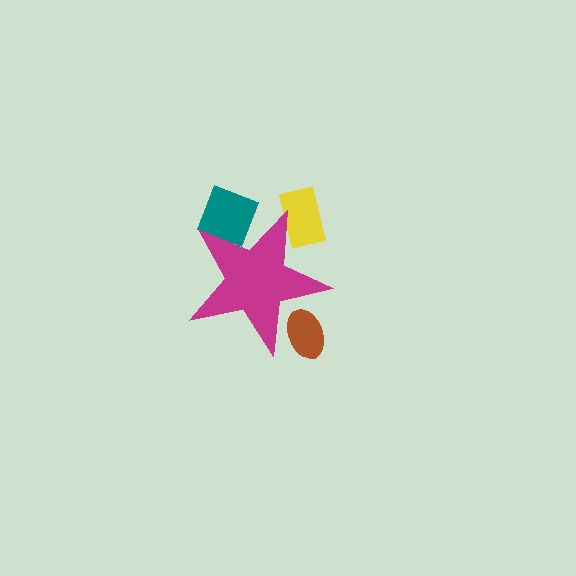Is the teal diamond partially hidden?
Yes, the teal diamond is partially hidden behind the magenta star.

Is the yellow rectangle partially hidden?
Yes, the yellow rectangle is partially hidden behind the magenta star.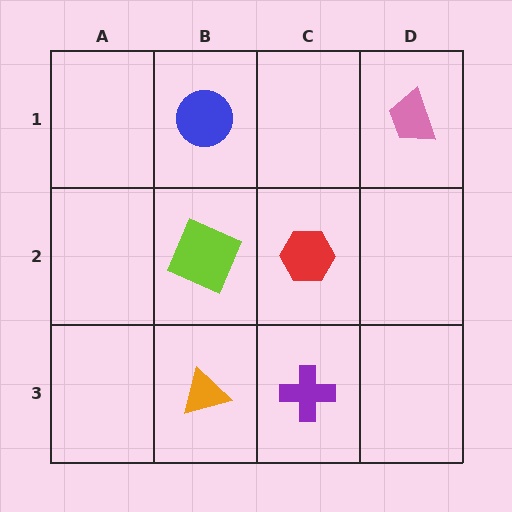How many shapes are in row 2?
2 shapes.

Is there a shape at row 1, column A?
No, that cell is empty.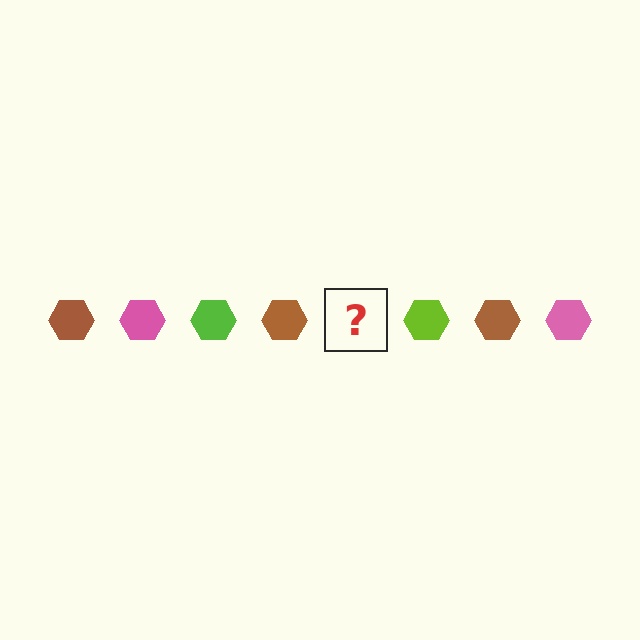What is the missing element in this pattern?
The missing element is a pink hexagon.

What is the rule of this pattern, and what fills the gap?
The rule is that the pattern cycles through brown, pink, lime hexagons. The gap should be filled with a pink hexagon.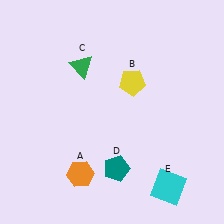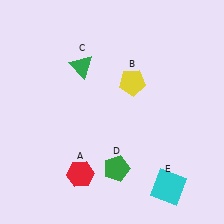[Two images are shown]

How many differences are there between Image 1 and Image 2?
There are 2 differences between the two images.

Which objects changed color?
A changed from orange to red. D changed from teal to green.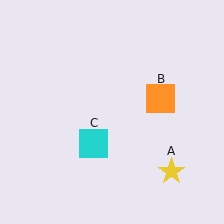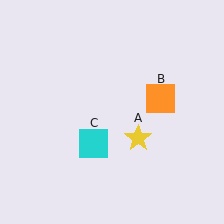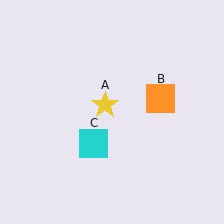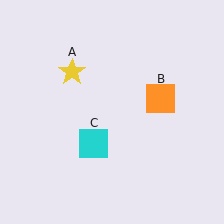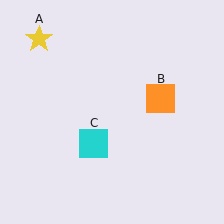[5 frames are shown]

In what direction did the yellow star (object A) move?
The yellow star (object A) moved up and to the left.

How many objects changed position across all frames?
1 object changed position: yellow star (object A).